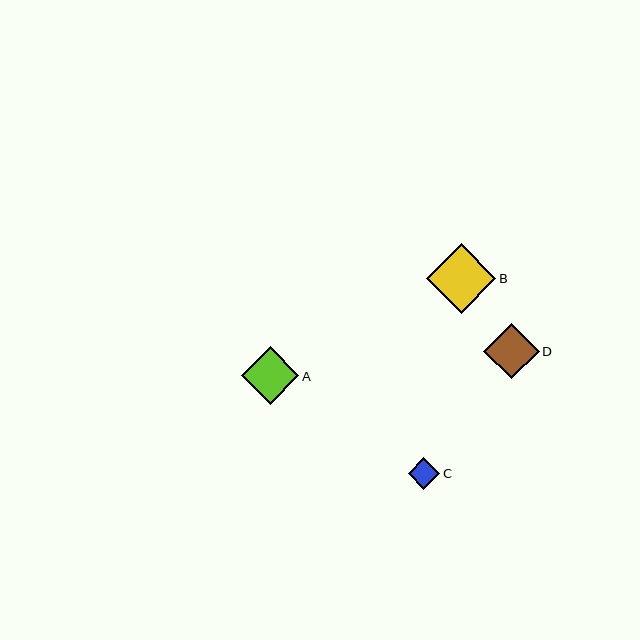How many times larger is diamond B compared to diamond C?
Diamond B is approximately 2.2 times the size of diamond C.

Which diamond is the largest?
Diamond B is the largest with a size of approximately 70 pixels.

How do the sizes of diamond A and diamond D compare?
Diamond A and diamond D are approximately the same size.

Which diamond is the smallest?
Diamond C is the smallest with a size of approximately 31 pixels.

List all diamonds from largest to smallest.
From largest to smallest: B, A, D, C.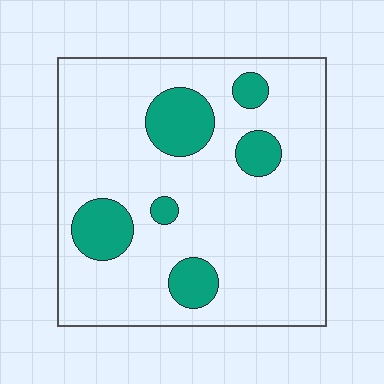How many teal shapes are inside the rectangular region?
6.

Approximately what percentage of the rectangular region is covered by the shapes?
Approximately 15%.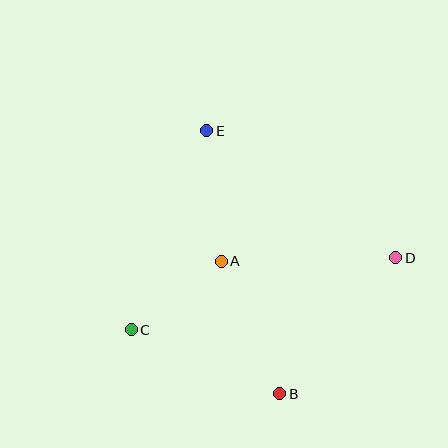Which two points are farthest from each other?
Points C and D are farthest from each other.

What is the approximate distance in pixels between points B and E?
The distance between B and E is approximately 273 pixels.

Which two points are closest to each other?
Points A and C are closest to each other.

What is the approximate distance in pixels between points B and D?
The distance between B and D is approximately 179 pixels.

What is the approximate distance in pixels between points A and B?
The distance between A and B is approximately 145 pixels.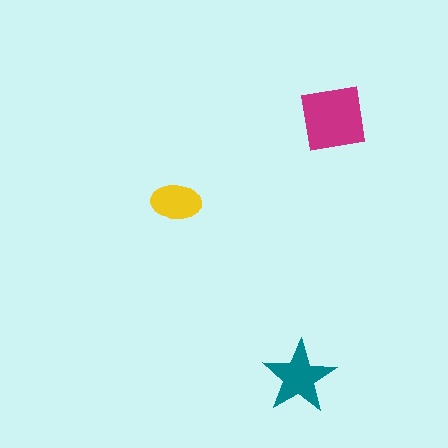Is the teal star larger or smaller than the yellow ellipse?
Larger.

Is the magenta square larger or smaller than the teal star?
Larger.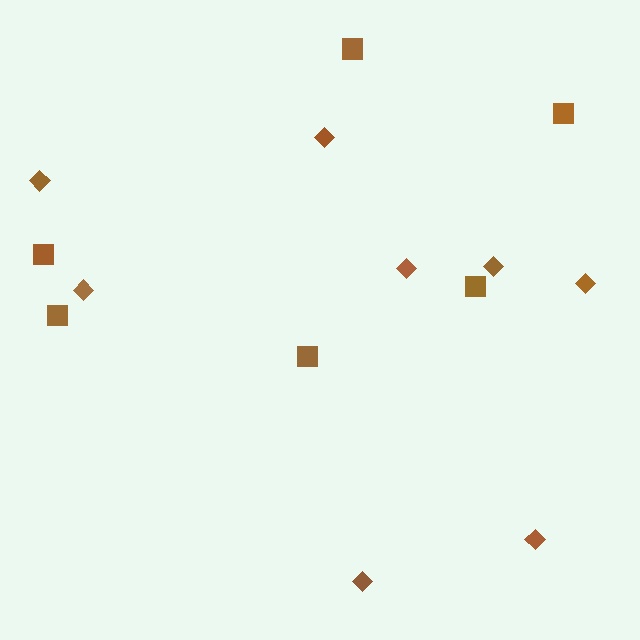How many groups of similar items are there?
There are 2 groups: one group of diamonds (8) and one group of squares (6).